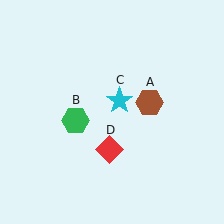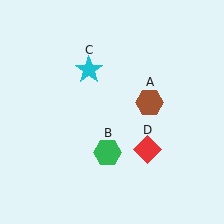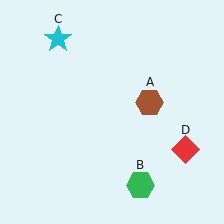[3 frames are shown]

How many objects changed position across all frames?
3 objects changed position: green hexagon (object B), cyan star (object C), red diamond (object D).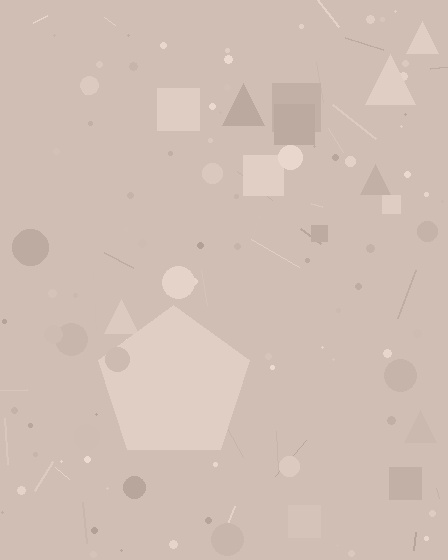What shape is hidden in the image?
A pentagon is hidden in the image.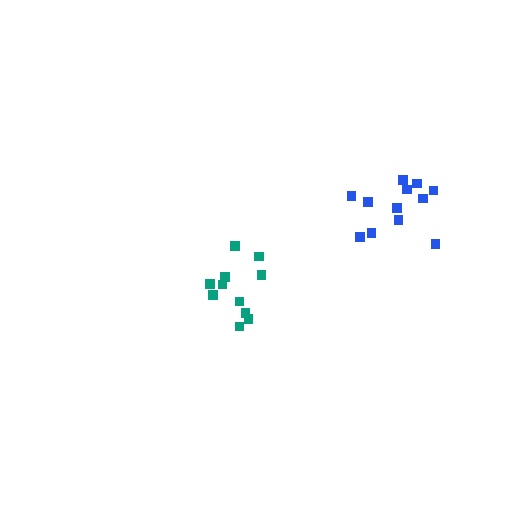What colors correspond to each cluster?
The clusters are colored: teal, blue.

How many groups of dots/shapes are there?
There are 2 groups.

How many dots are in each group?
Group 1: 11 dots, Group 2: 12 dots (23 total).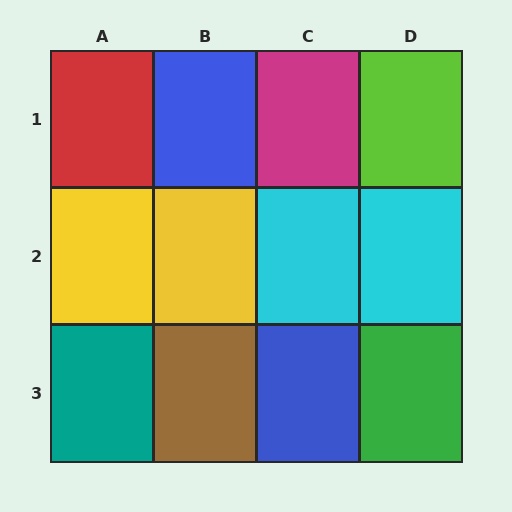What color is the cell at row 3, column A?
Teal.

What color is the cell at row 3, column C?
Blue.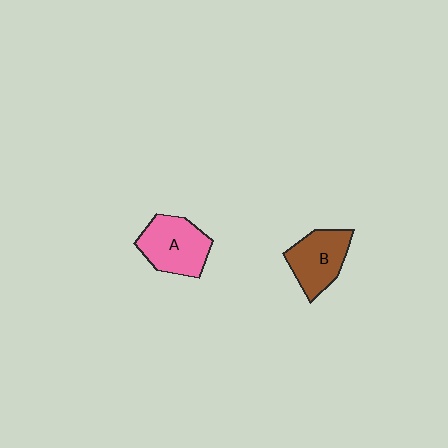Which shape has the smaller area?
Shape B (brown).